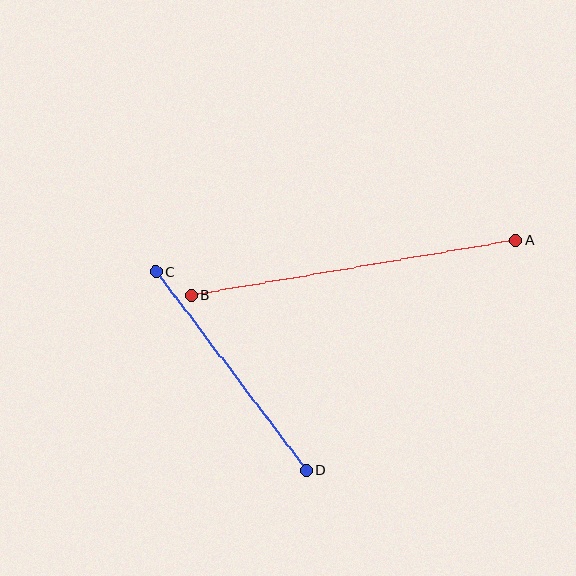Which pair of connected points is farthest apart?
Points A and B are farthest apart.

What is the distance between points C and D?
The distance is approximately 249 pixels.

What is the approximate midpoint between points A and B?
The midpoint is at approximately (353, 268) pixels.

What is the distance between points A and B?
The distance is approximately 329 pixels.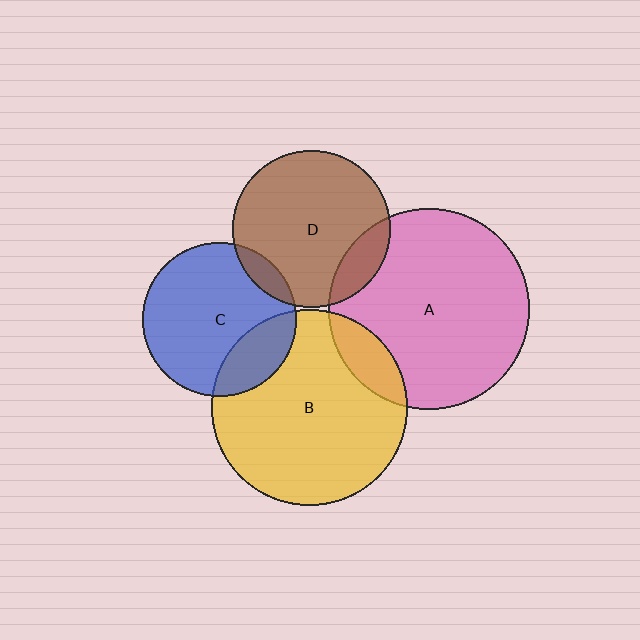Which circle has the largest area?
Circle A (pink).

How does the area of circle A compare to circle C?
Approximately 1.7 times.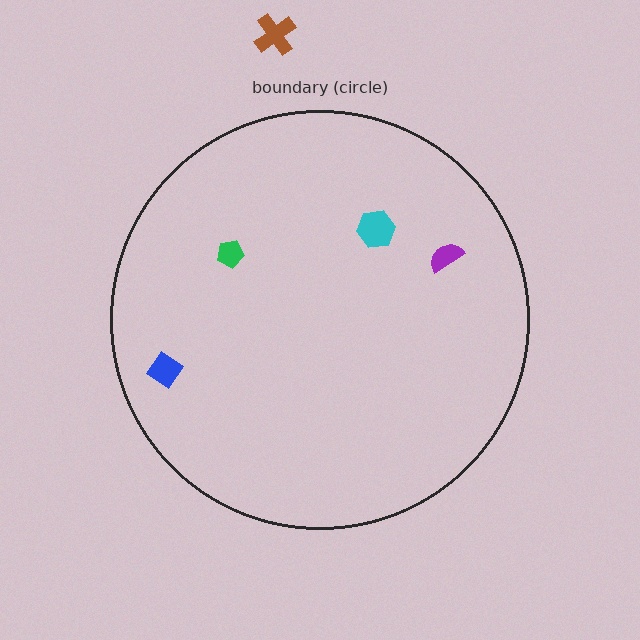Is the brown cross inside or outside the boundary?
Outside.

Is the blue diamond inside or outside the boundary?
Inside.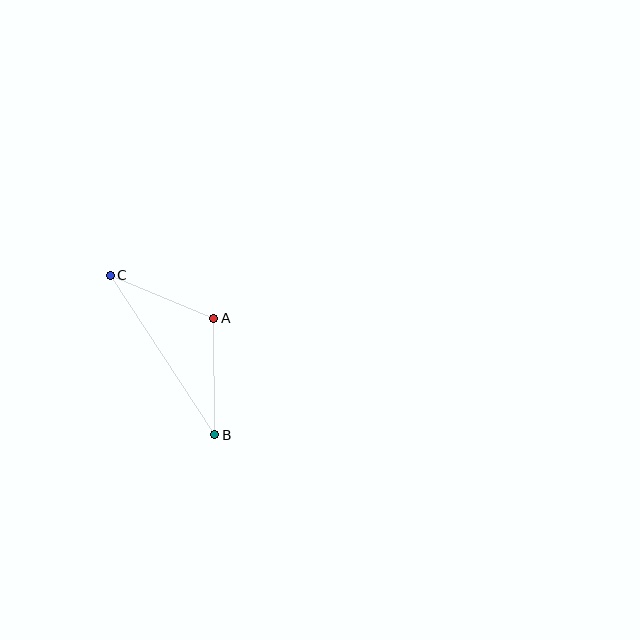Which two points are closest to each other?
Points A and C are closest to each other.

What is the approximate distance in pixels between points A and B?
The distance between A and B is approximately 117 pixels.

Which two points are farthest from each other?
Points B and C are farthest from each other.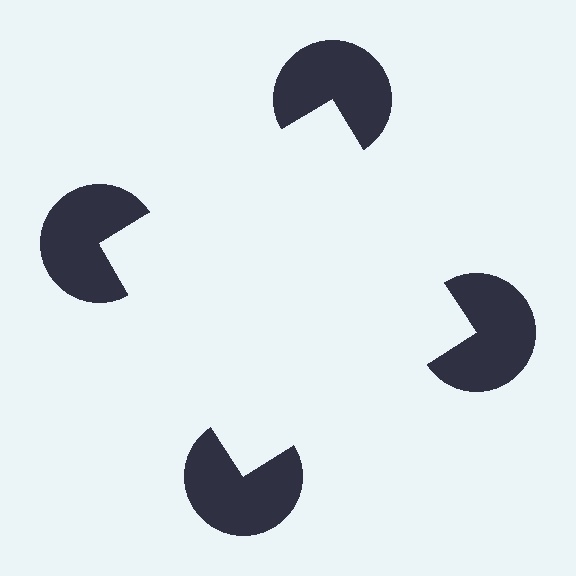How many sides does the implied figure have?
4 sides.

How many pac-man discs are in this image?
There are 4 — one at each vertex of the illusory square.